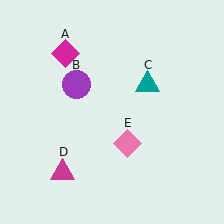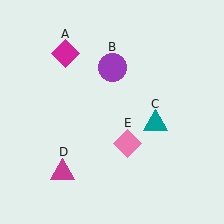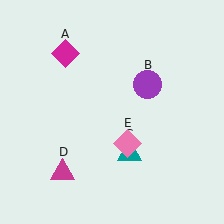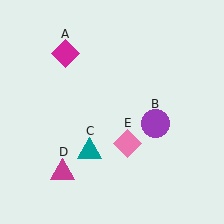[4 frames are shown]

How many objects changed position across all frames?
2 objects changed position: purple circle (object B), teal triangle (object C).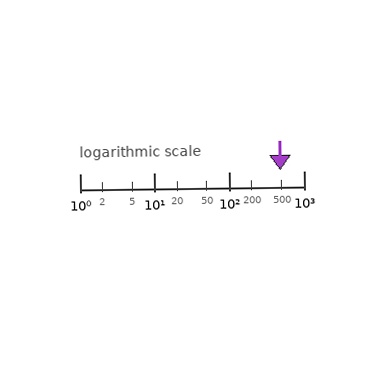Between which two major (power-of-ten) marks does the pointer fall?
The pointer is between 100 and 1000.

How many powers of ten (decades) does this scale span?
The scale spans 3 decades, from 1 to 1000.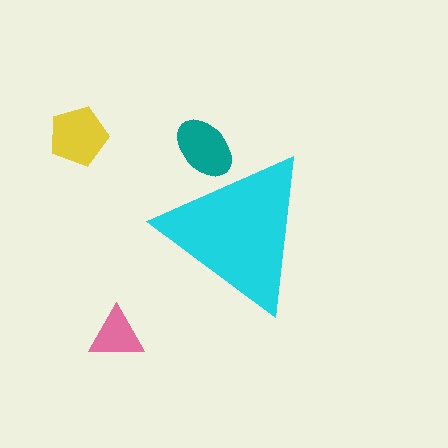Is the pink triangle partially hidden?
No, the pink triangle is fully visible.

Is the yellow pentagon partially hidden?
No, the yellow pentagon is fully visible.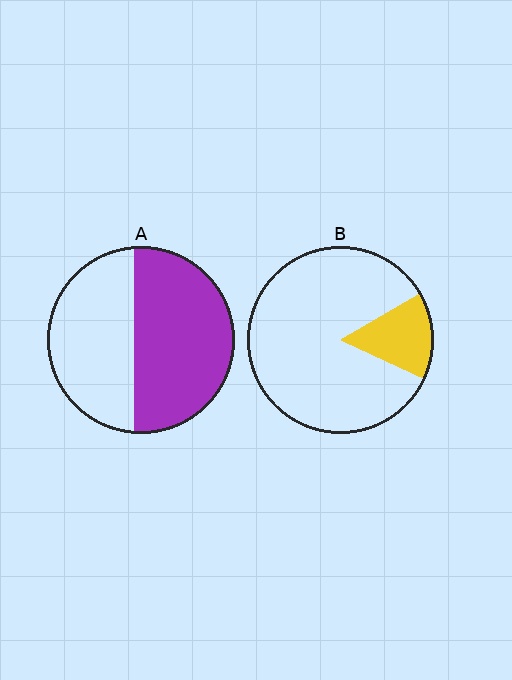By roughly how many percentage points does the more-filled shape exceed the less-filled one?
By roughly 40 percentage points (A over B).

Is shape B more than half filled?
No.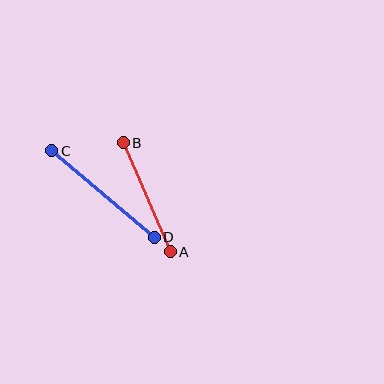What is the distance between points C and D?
The distance is approximately 134 pixels.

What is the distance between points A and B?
The distance is approximately 119 pixels.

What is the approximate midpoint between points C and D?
The midpoint is at approximately (103, 194) pixels.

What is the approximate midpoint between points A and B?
The midpoint is at approximately (147, 197) pixels.